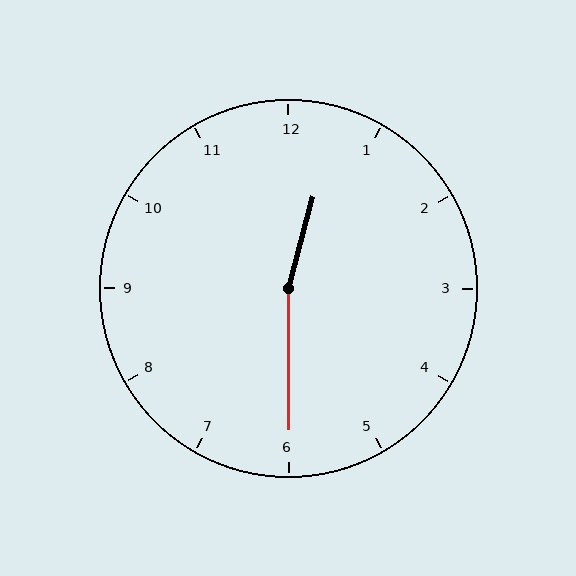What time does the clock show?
12:30.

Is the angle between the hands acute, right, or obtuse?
It is obtuse.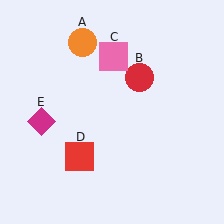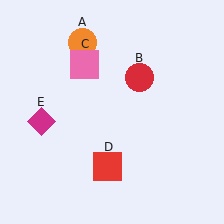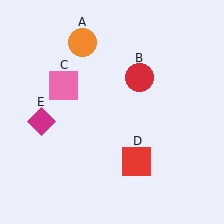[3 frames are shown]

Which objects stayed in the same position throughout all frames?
Orange circle (object A) and red circle (object B) and magenta diamond (object E) remained stationary.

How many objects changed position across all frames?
2 objects changed position: pink square (object C), red square (object D).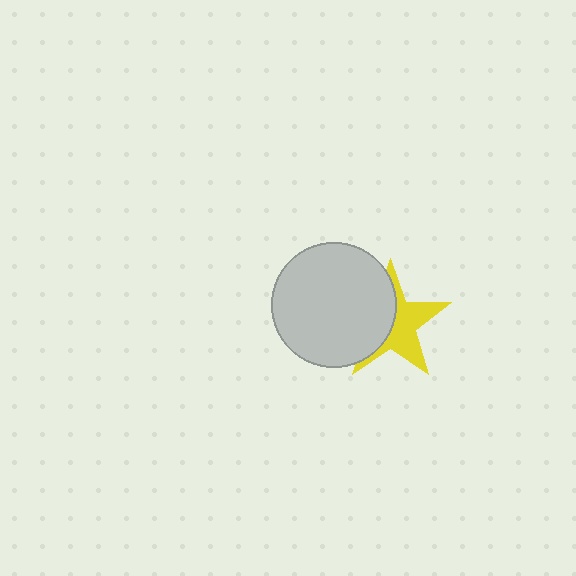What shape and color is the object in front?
The object in front is a light gray circle.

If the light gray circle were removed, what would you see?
You would see the complete yellow star.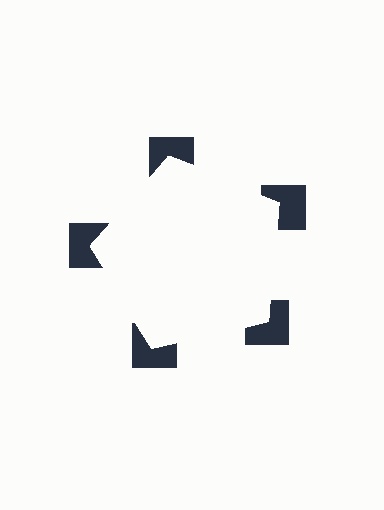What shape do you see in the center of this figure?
An illusory pentagon — its edges are inferred from the aligned wedge cuts in the notched squares, not physically drawn.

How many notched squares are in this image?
There are 5 — one at each vertex of the illusory pentagon.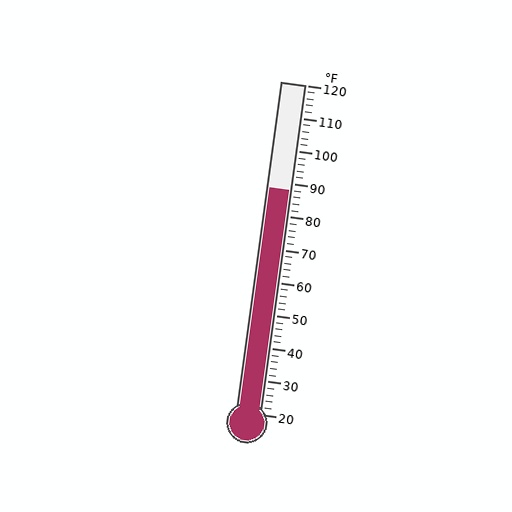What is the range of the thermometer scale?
The thermometer scale ranges from 20°F to 120°F.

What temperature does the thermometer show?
The thermometer shows approximately 88°F.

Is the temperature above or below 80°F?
The temperature is above 80°F.